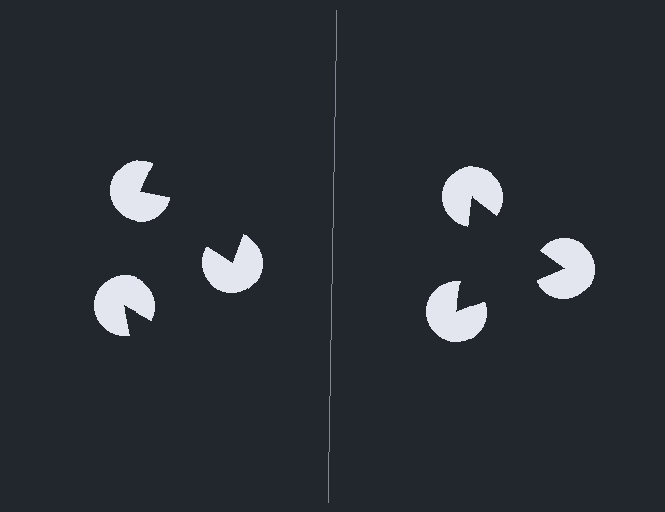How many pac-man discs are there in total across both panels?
6 — 3 on each side.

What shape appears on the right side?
An illusory triangle.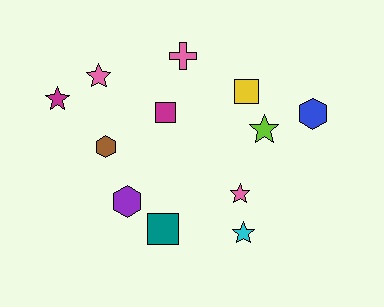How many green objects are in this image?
There are no green objects.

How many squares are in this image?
There are 3 squares.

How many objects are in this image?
There are 12 objects.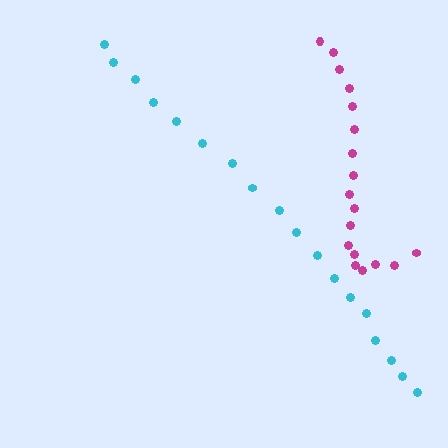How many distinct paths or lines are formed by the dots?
There are 2 distinct paths.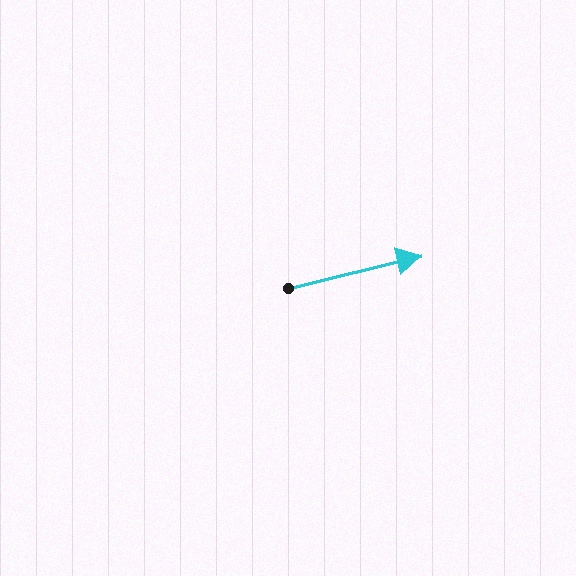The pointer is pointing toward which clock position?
Roughly 3 o'clock.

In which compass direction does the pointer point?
East.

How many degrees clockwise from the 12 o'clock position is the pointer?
Approximately 76 degrees.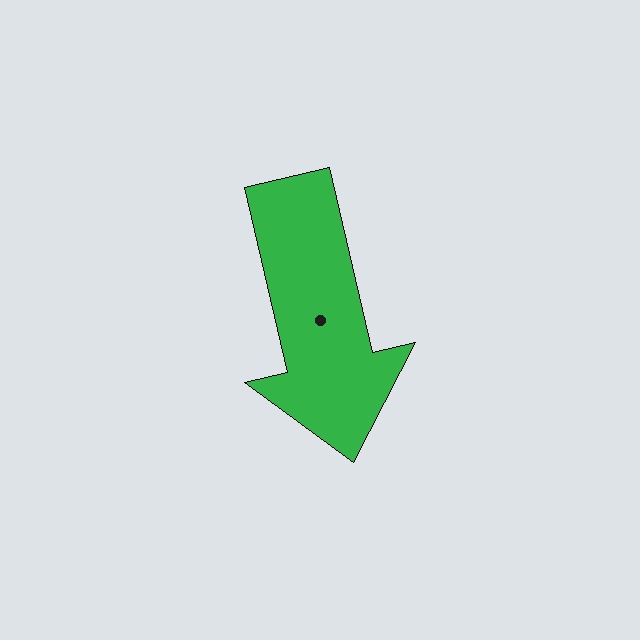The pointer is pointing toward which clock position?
Roughly 6 o'clock.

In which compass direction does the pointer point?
South.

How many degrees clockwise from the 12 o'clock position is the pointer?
Approximately 167 degrees.